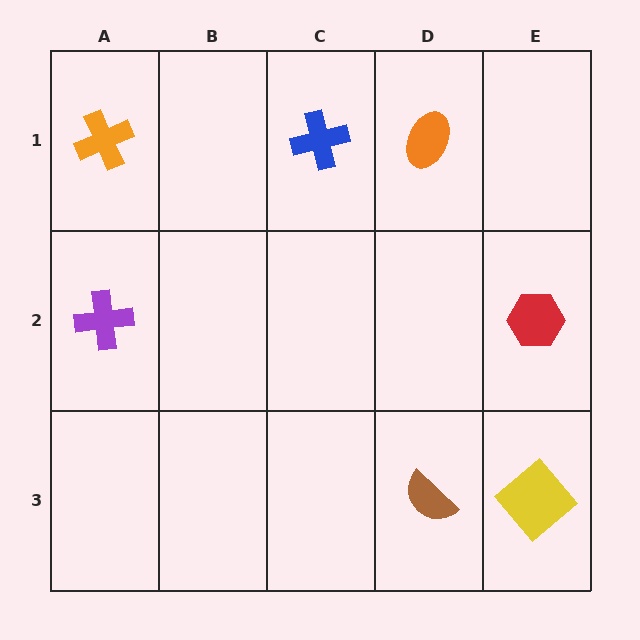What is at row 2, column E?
A red hexagon.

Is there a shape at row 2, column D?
No, that cell is empty.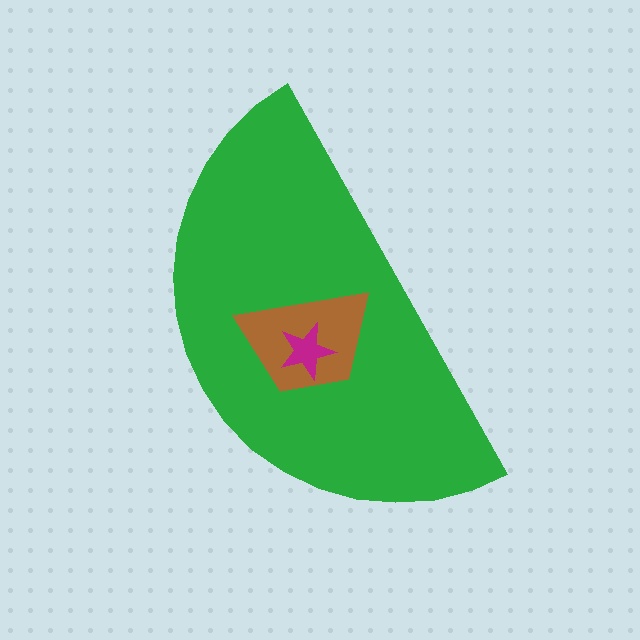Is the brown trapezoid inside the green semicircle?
Yes.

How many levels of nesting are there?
3.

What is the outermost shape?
The green semicircle.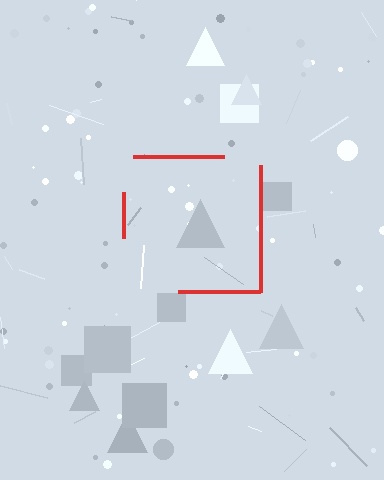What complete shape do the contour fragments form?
The contour fragments form a square.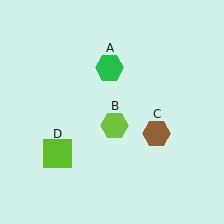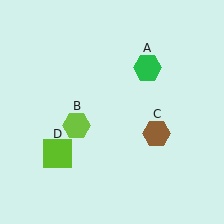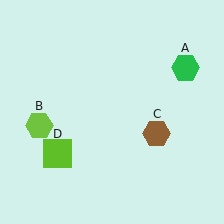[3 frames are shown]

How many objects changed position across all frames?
2 objects changed position: green hexagon (object A), lime hexagon (object B).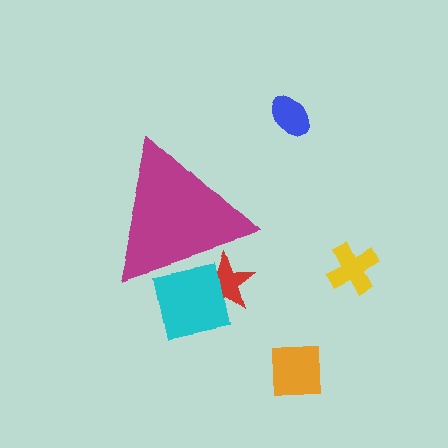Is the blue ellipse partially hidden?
No, the blue ellipse is fully visible.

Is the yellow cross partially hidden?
No, the yellow cross is fully visible.